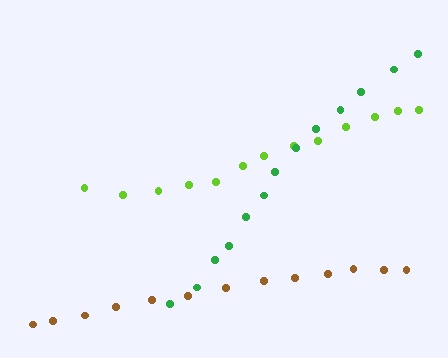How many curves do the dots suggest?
There are 3 distinct paths.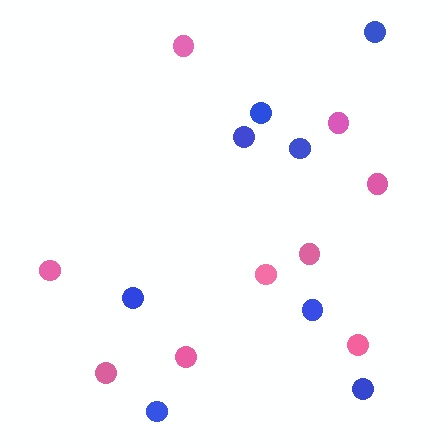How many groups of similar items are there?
There are 2 groups: one group of pink circles (9) and one group of blue circles (8).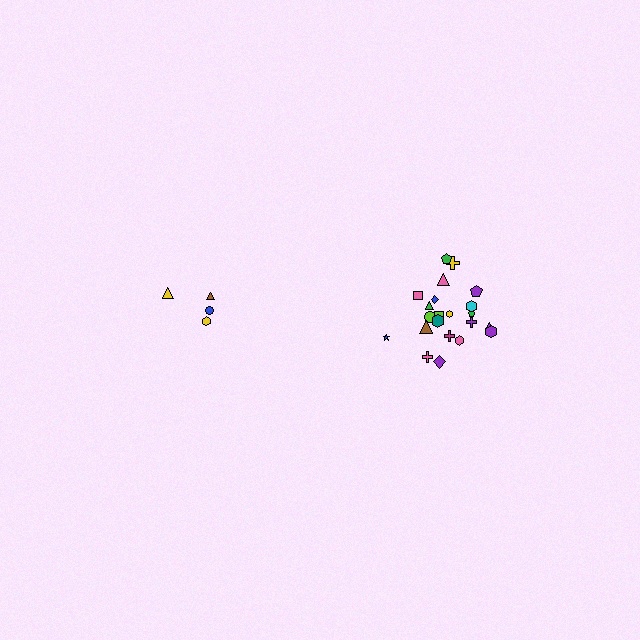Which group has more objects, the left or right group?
The right group.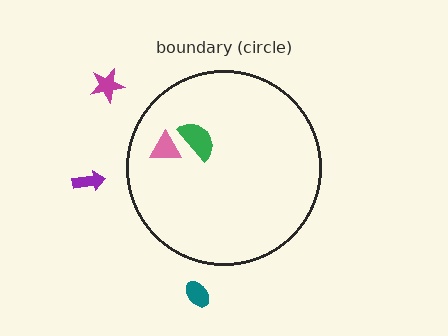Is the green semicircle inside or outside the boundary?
Inside.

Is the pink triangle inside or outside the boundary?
Inside.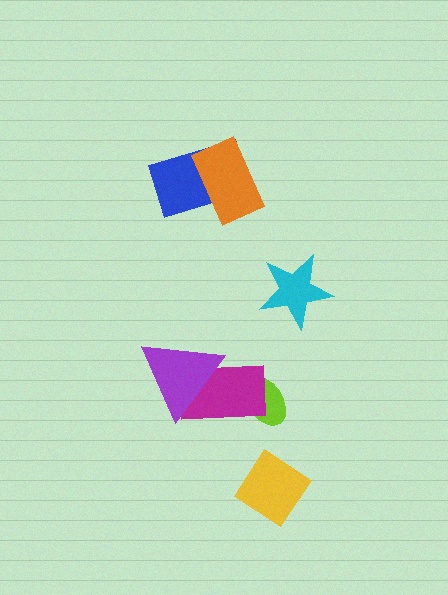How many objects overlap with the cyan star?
0 objects overlap with the cyan star.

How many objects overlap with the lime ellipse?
1 object overlaps with the lime ellipse.